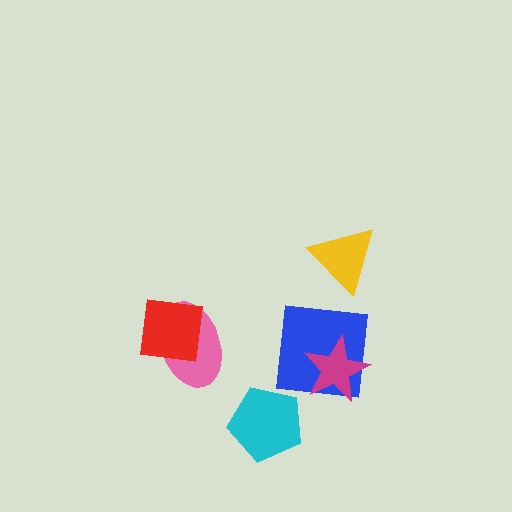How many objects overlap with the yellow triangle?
0 objects overlap with the yellow triangle.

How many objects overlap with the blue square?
1 object overlaps with the blue square.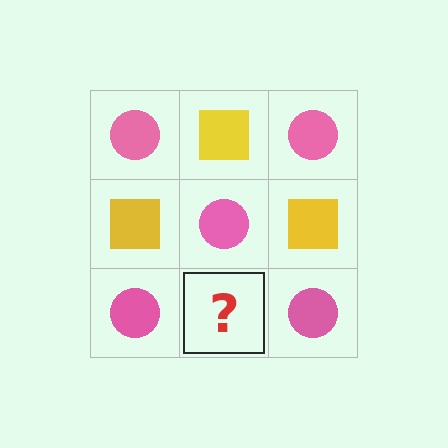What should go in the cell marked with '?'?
The missing cell should contain a yellow square.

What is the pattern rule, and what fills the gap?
The rule is that it alternates pink circle and yellow square in a checkerboard pattern. The gap should be filled with a yellow square.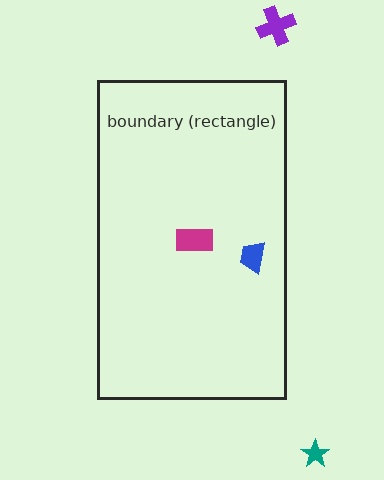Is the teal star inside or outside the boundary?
Outside.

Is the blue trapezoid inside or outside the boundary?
Inside.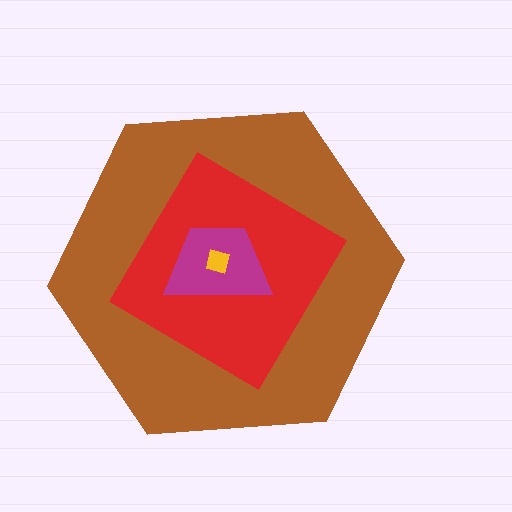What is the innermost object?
The yellow square.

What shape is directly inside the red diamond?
The magenta trapezoid.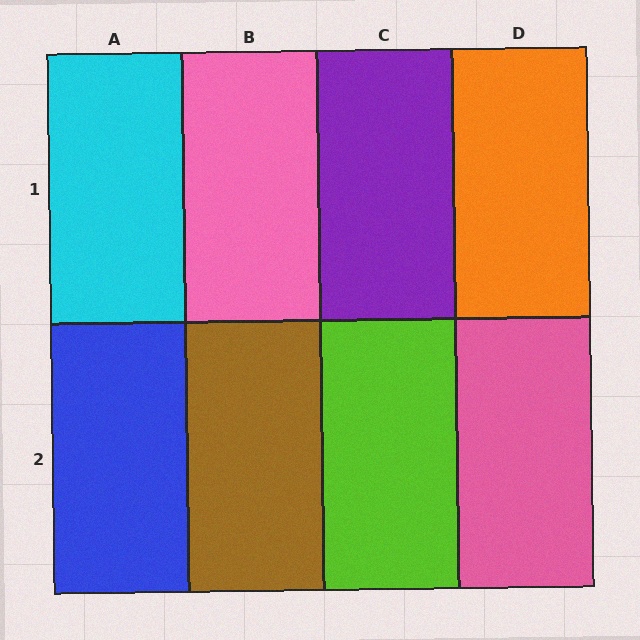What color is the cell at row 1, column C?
Purple.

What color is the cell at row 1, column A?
Cyan.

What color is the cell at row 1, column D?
Orange.